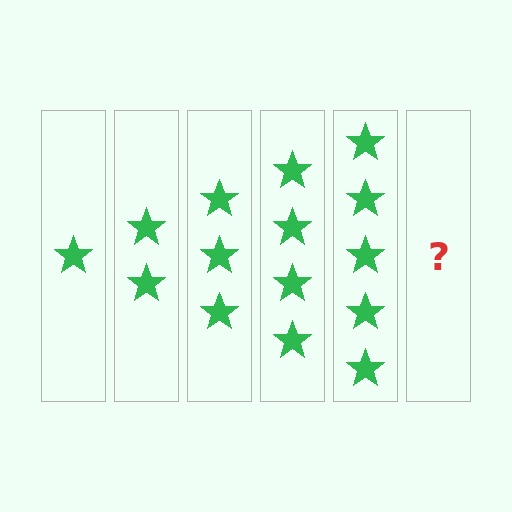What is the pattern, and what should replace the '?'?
The pattern is that each step adds one more star. The '?' should be 6 stars.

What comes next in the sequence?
The next element should be 6 stars.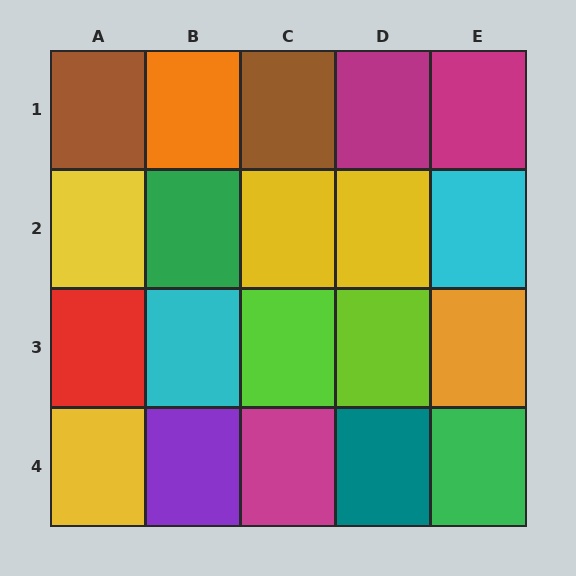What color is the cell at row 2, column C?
Yellow.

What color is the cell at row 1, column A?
Brown.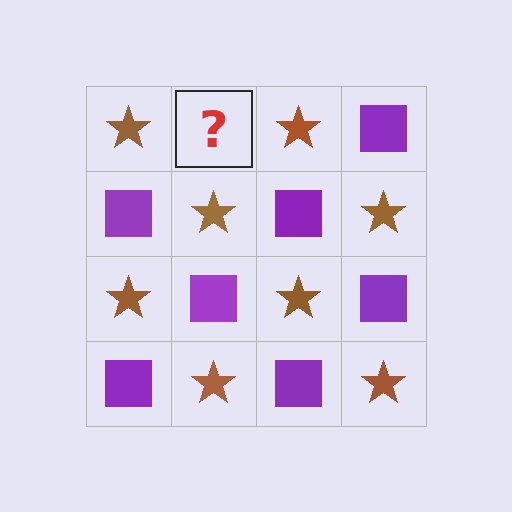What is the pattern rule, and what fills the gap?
The rule is that it alternates brown star and purple square in a checkerboard pattern. The gap should be filled with a purple square.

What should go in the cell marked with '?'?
The missing cell should contain a purple square.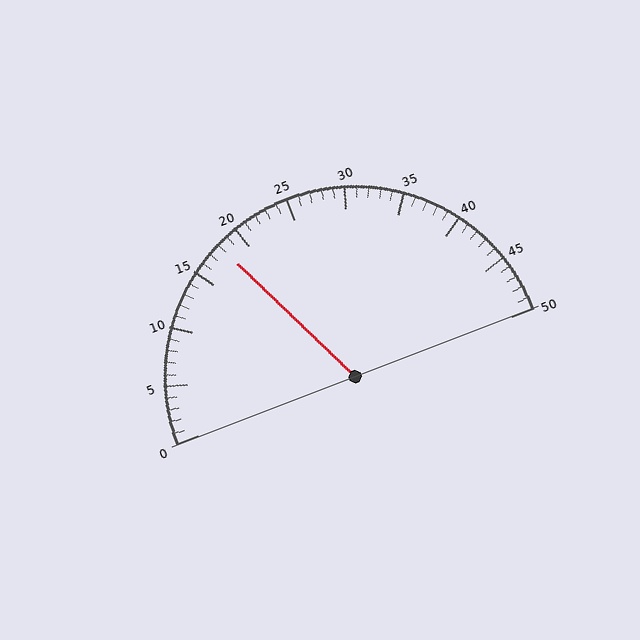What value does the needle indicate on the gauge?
The needle indicates approximately 18.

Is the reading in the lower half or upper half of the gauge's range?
The reading is in the lower half of the range (0 to 50).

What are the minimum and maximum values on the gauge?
The gauge ranges from 0 to 50.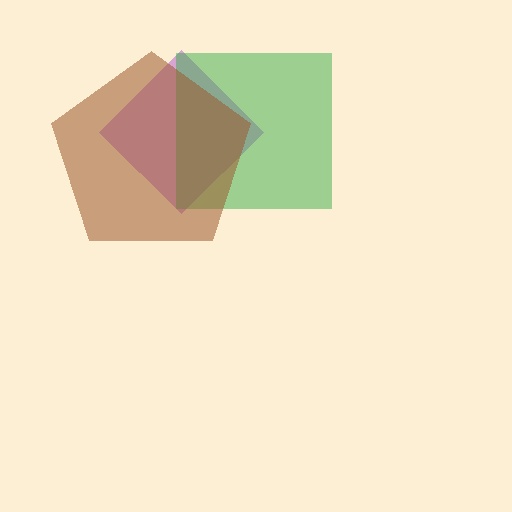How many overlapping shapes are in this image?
There are 3 overlapping shapes in the image.